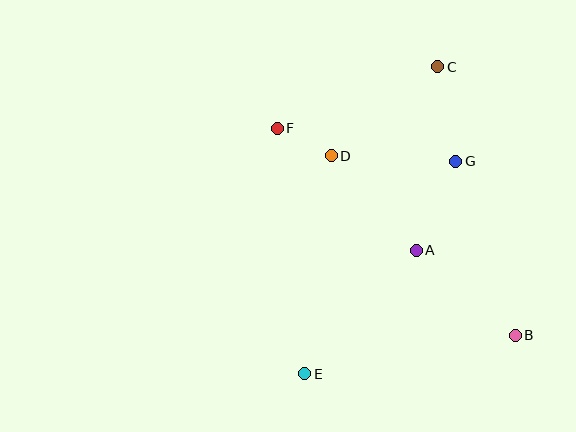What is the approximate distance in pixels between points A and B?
The distance between A and B is approximately 131 pixels.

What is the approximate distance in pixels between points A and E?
The distance between A and E is approximately 166 pixels.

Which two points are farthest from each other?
Points C and E are farthest from each other.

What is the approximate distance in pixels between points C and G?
The distance between C and G is approximately 96 pixels.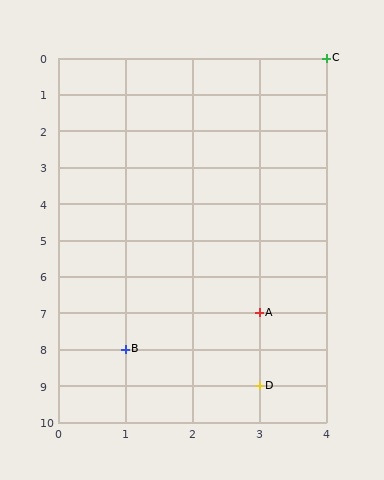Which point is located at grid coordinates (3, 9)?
Point D is at (3, 9).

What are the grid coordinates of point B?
Point B is at grid coordinates (1, 8).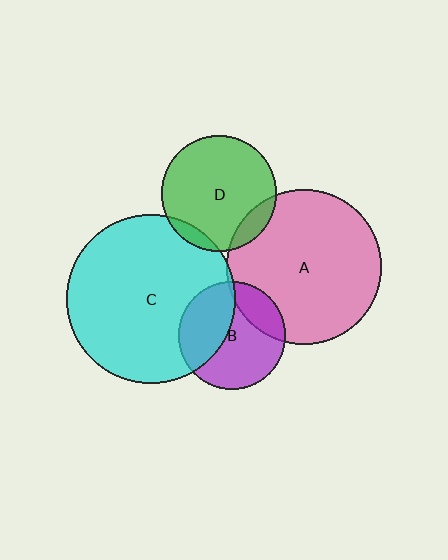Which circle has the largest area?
Circle C (cyan).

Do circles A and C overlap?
Yes.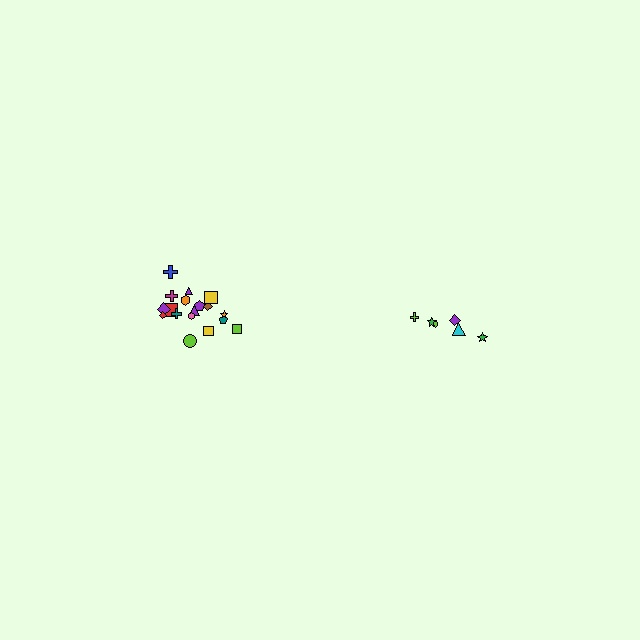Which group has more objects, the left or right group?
The left group.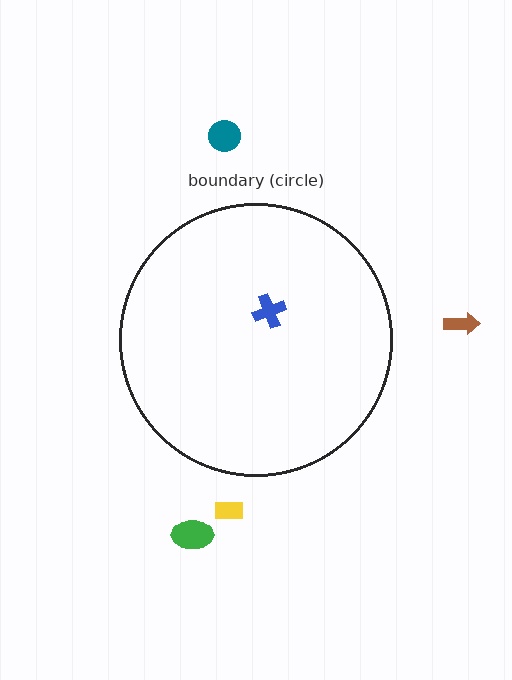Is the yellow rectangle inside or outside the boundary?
Outside.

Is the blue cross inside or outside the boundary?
Inside.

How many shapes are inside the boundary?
1 inside, 4 outside.